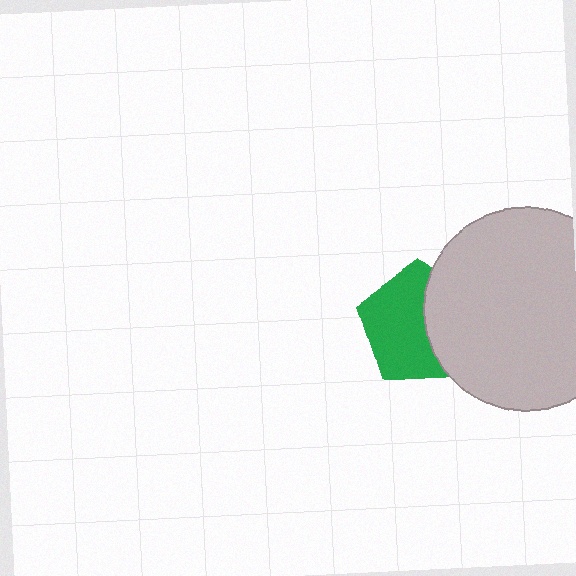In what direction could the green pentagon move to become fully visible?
The green pentagon could move left. That would shift it out from behind the light gray circle entirely.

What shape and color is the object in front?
The object in front is a light gray circle.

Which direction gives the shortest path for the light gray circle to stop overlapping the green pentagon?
Moving right gives the shortest separation.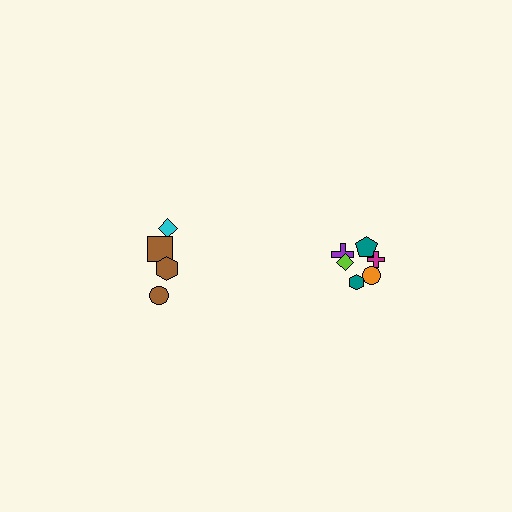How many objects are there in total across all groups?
There are 10 objects.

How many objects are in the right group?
There are 6 objects.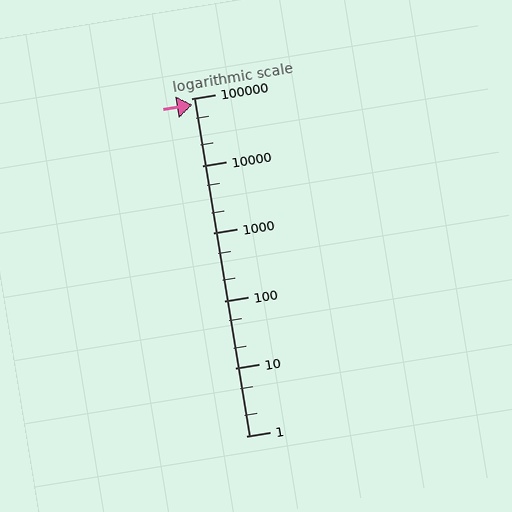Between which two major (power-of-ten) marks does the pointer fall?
The pointer is between 10000 and 100000.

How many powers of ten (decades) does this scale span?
The scale spans 5 decades, from 1 to 100000.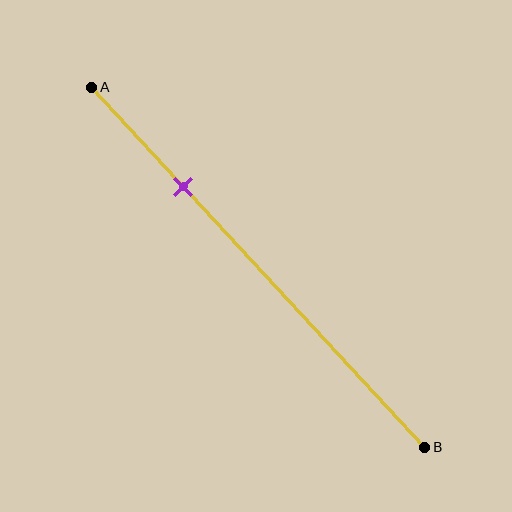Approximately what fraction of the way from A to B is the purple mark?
The purple mark is approximately 30% of the way from A to B.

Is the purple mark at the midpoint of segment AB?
No, the mark is at about 30% from A, not at the 50% midpoint.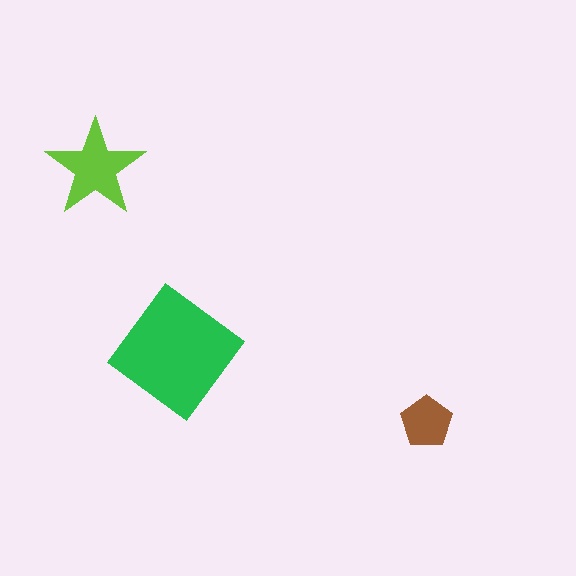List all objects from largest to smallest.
The green diamond, the lime star, the brown pentagon.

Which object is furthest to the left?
The lime star is leftmost.